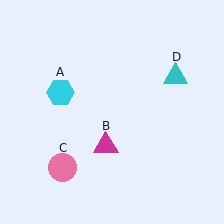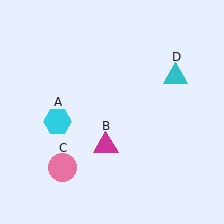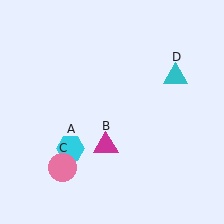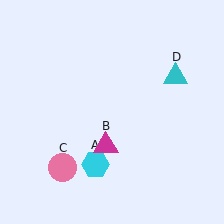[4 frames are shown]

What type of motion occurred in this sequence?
The cyan hexagon (object A) rotated counterclockwise around the center of the scene.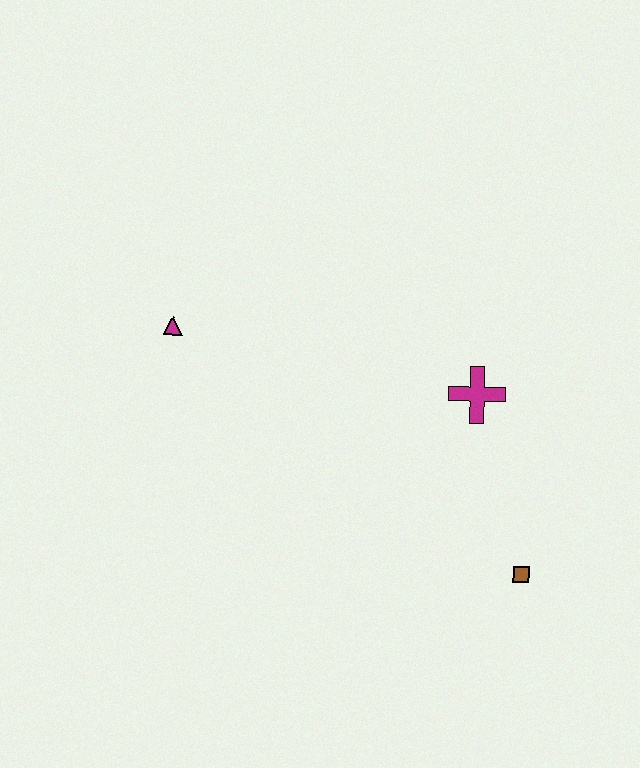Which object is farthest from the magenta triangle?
The brown square is farthest from the magenta triangle.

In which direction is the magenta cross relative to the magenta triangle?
The magenta cross is to the right of the magenta triangle.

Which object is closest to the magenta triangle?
The magenta cross is closest to the magenta triangle.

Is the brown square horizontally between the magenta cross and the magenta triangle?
No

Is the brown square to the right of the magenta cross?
Yes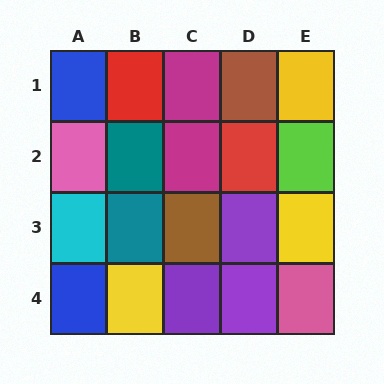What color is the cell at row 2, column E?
Lime.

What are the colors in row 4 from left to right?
Blue, yellow, purple, purple, pink.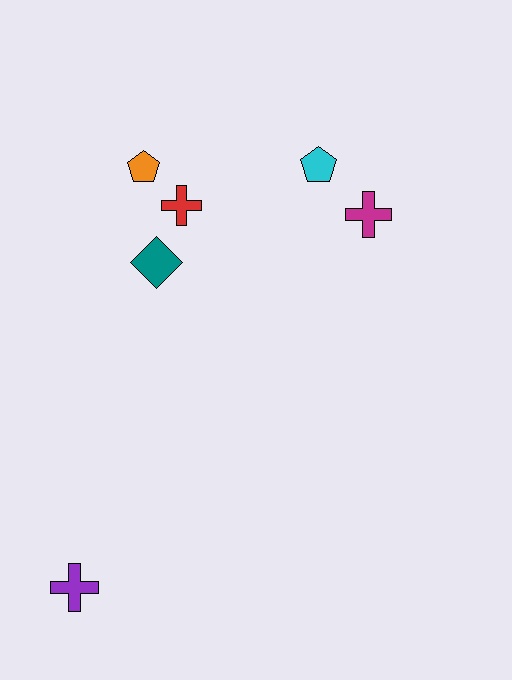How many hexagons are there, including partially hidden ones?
There are no hexagons.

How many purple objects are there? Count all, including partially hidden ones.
There is 1 purple object.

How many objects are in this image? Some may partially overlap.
There are 6 objects.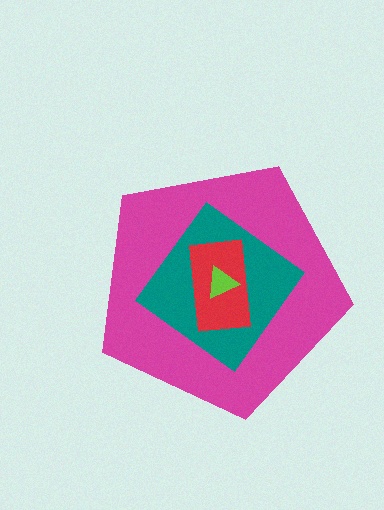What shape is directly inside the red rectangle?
The lime triangle.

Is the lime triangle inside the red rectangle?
Yes.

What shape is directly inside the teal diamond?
The red rectangle.